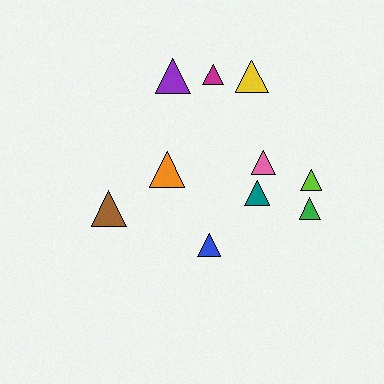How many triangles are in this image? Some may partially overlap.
There are 10 triangles.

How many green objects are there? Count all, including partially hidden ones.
There is 1 green object.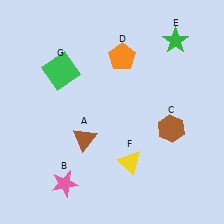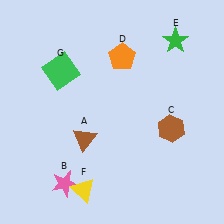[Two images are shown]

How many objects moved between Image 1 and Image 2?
1 object moved between the two images.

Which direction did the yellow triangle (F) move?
The yellow triangle (F) moved left.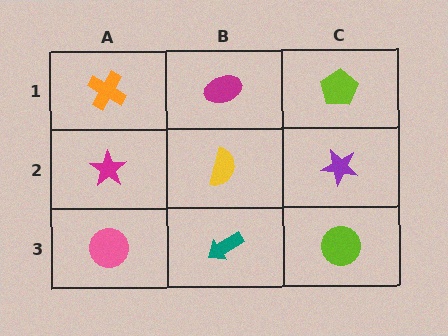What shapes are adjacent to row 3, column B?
A yellow semicircle (row 2, column B), a pink circle (row 3, column A), a lime circle (row 3, column C).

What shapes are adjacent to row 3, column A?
A magenta star (row 2, column A), a teal arrow (row 3, column B).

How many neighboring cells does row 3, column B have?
3.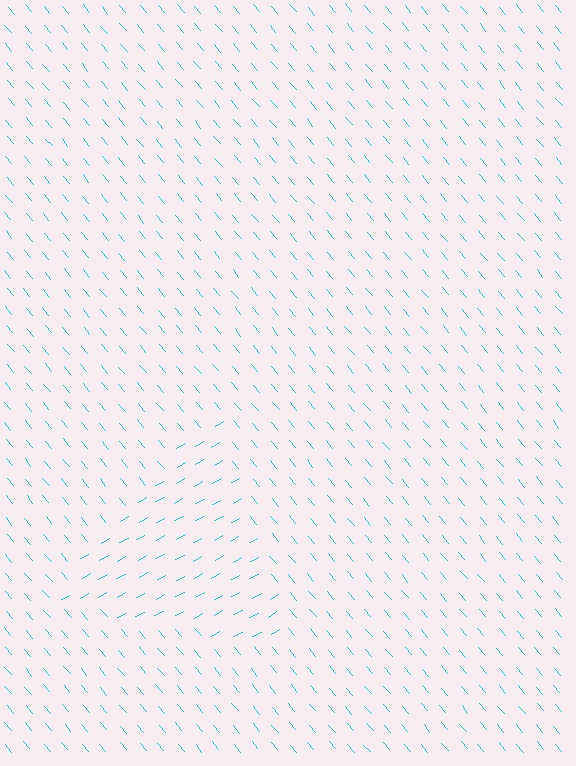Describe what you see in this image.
The image is filled with small cyan line segments. A triangle region in the image has lines oriented differently from the surrounding lines, creating a visible texture boundary.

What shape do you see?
I see a triangle.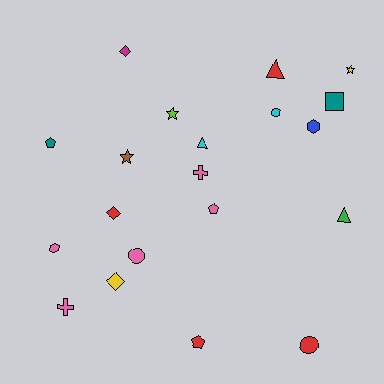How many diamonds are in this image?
There are 3 diamonds.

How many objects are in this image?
There are 20 objects.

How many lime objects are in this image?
There is 1 lime object.